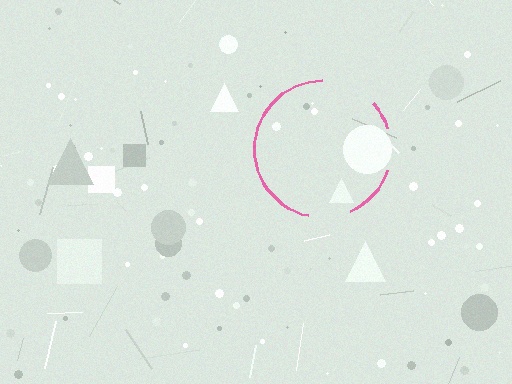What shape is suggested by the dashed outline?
The dashed outline suggests a circle.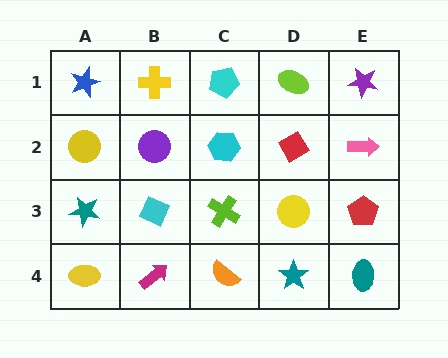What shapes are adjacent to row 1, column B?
A purple circle (row 2, column B), a blue star (row 1, column A), a cyan pentagon (row 1, column C).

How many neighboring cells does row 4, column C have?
3.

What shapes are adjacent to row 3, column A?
A yellow circle (row 2, column A), a yellow ellipse (row 4, column A), a cyan diamond (row 3, column B).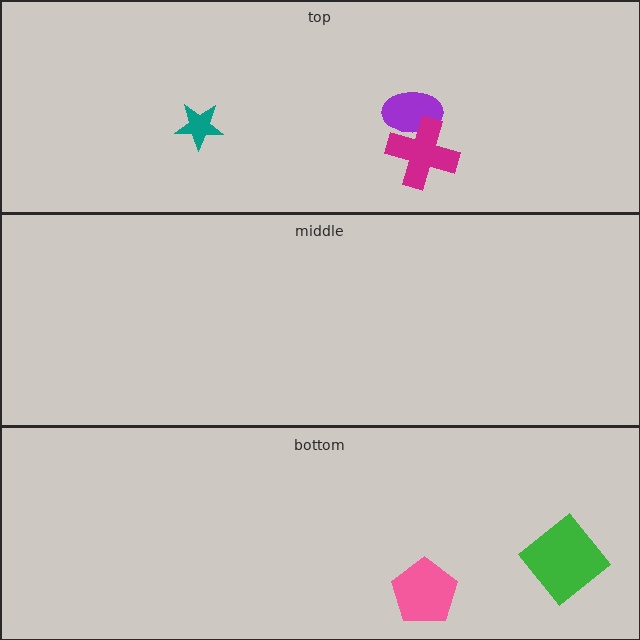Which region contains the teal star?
The top region.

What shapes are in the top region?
The purple ellipse, the magenta cross, the teal star.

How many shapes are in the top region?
3.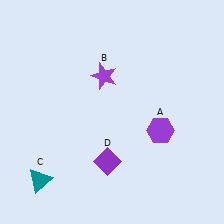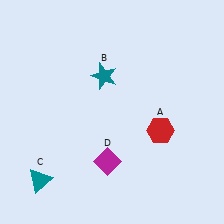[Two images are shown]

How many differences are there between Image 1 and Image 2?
There are 3 differences between the two images.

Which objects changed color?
A changed from purple to red. B changed from purple to teal. D changed from purple to magenta.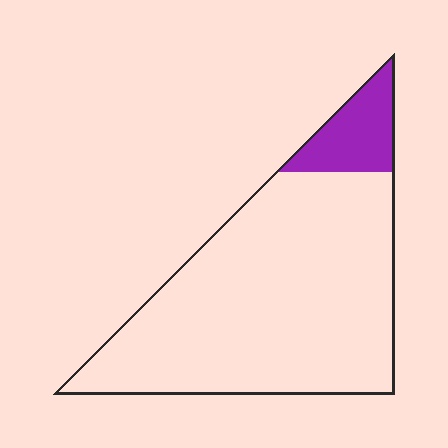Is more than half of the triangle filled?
No.